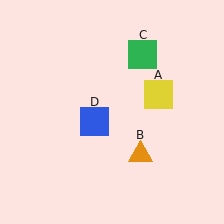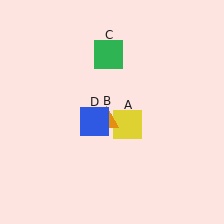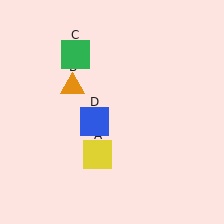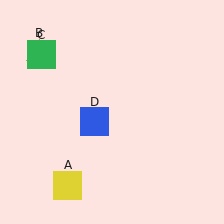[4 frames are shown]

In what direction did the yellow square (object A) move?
The yellow square (object A) moved down and to the left.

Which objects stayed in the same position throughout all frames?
Blue square (object D) remained stationary.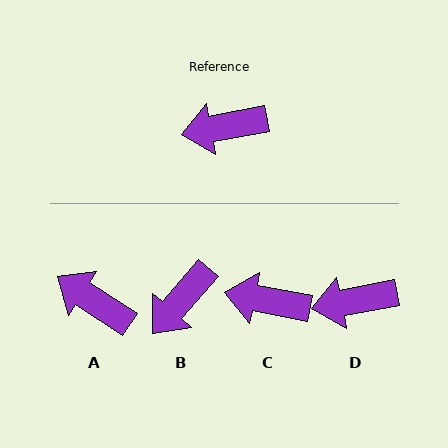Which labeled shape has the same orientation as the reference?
D.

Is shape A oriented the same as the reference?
No, it is off by about 44 degrees.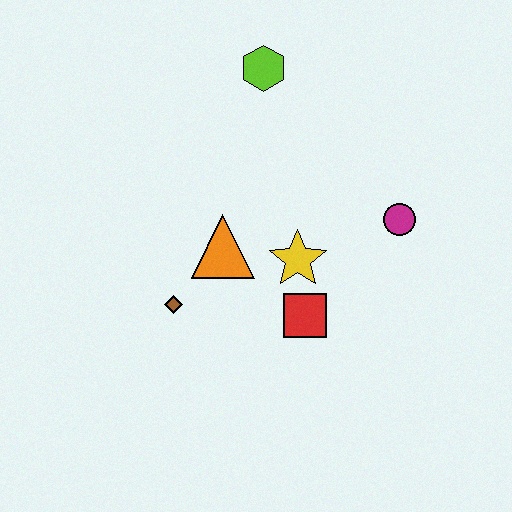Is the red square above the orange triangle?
No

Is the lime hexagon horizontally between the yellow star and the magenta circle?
No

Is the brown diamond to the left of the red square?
Yes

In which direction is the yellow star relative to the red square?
The yellow star is above the red square.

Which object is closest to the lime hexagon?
The orange triangle is closest to the lime hexagon.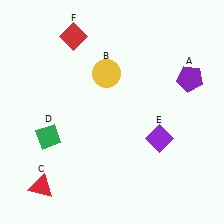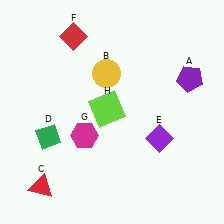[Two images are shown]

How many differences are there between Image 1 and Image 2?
There are 2 differences between the two images.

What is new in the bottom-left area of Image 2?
A magenta hexagon (G) was added in the bottom-left area of Image 2.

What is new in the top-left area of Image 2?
A lime square (H) was added in the top-left area of Image 2.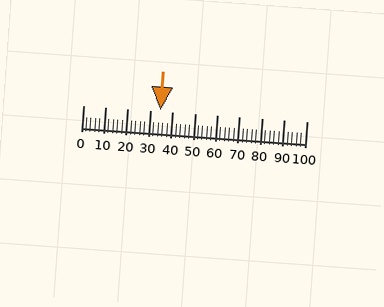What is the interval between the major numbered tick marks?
The major tick marks are spaced 10 units apart.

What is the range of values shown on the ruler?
The ruler shows values from 0 to 100.